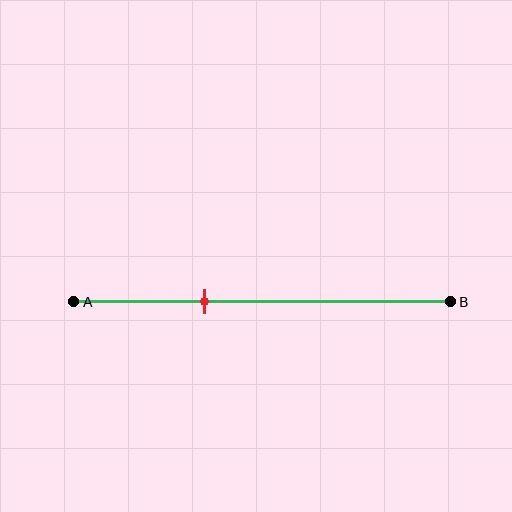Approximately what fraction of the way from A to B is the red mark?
The red mark is approximately 35% of the way from A to B.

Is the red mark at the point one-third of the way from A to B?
Yes, the mark is approximately at the one-third point.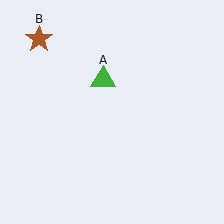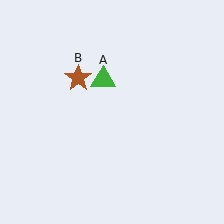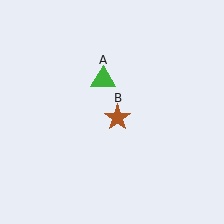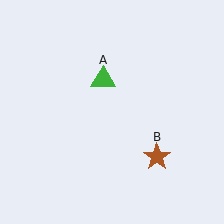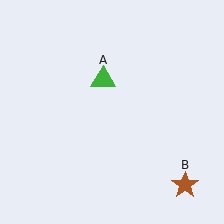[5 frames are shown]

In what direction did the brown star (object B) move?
The brown star (object B) moved down and to the right.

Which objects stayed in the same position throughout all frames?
Green triangle (object A) remained stationary.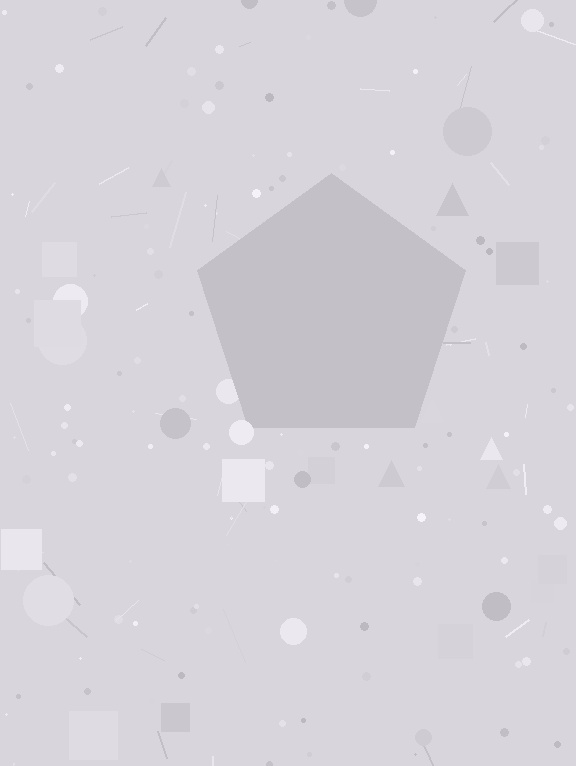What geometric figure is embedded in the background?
A pentagon is embedded in the background.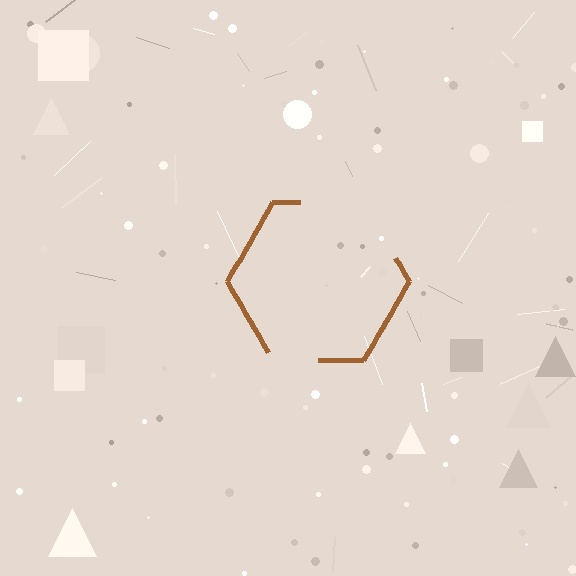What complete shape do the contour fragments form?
The contour fragments form a hexagon.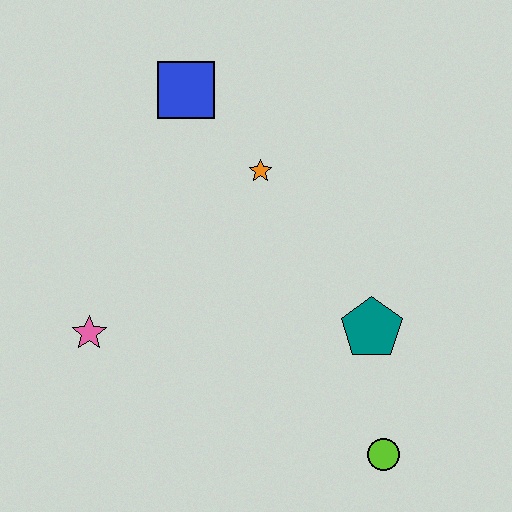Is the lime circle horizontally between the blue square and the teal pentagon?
No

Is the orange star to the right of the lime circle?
No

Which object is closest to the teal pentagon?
The lime circle is closest to the teal pentagon.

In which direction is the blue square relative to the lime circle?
The blue square is above the lime circle.